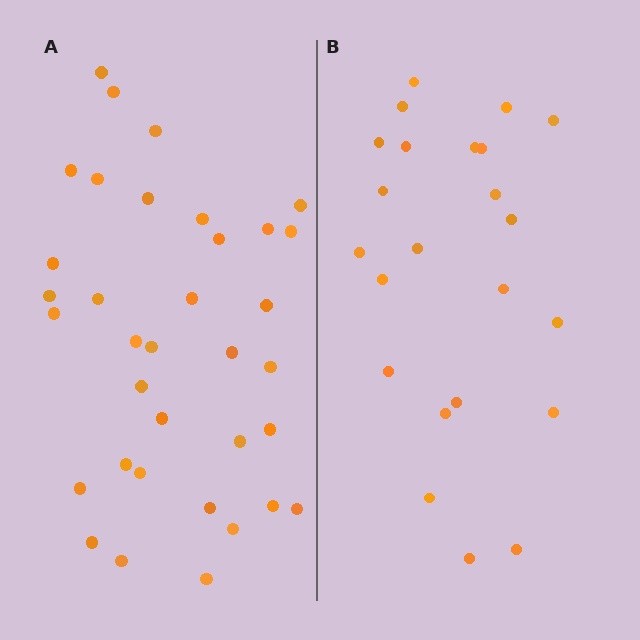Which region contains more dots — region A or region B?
Region A (the left region) has more dots.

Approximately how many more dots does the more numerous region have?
Region A has roughly 12 or so more dots than region B.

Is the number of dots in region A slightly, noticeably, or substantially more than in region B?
Region A has substantially more. The ratio is roughly 1.5 to 1.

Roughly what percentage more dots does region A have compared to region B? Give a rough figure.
About 50% more.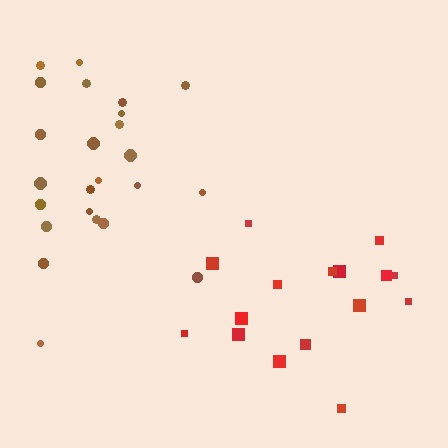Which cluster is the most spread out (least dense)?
Red.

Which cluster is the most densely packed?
Brown.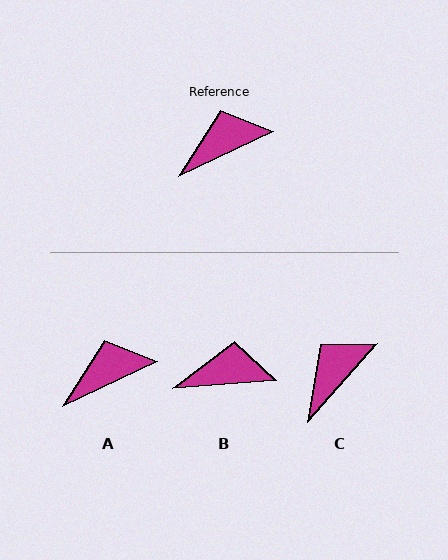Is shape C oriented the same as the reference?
No, it is off by about 23 degrees.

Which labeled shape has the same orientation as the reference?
A.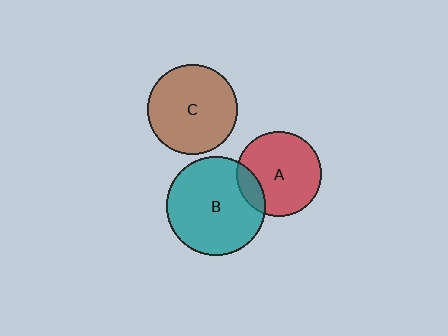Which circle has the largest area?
Circle B (teal).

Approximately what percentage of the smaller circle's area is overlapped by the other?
Approximately 15%.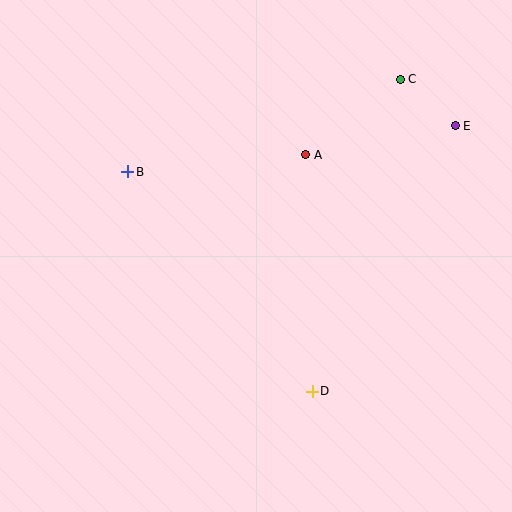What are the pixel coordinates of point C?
Point C is at (400, 79).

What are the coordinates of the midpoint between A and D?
The midpoint between A and D is at (309, 273).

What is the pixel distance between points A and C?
The distance between A and C is 121 pixels.